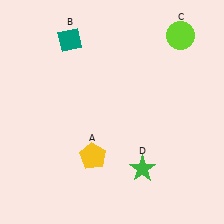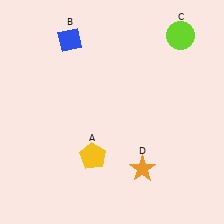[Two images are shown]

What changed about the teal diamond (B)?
In Image 1, B is teal. In Image 2, it changed to blue.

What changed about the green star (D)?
In Image 1, D is green. In Image 2, it changed to orange.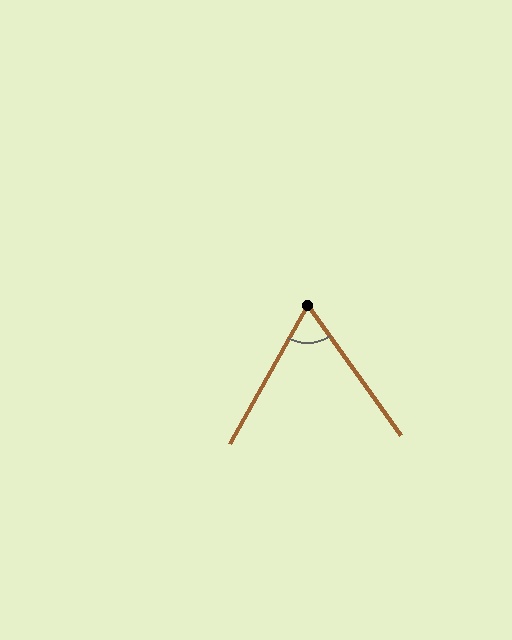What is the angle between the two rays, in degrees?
Approximately 65 degrees.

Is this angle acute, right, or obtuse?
It is acute.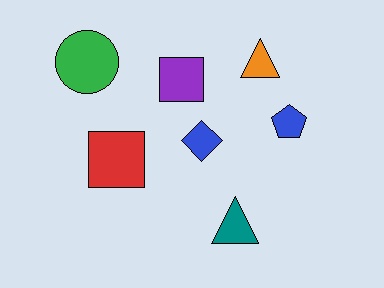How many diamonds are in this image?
There is 1 diamond.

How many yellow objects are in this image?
There are no yellow objects.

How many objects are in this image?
There are 7 objects.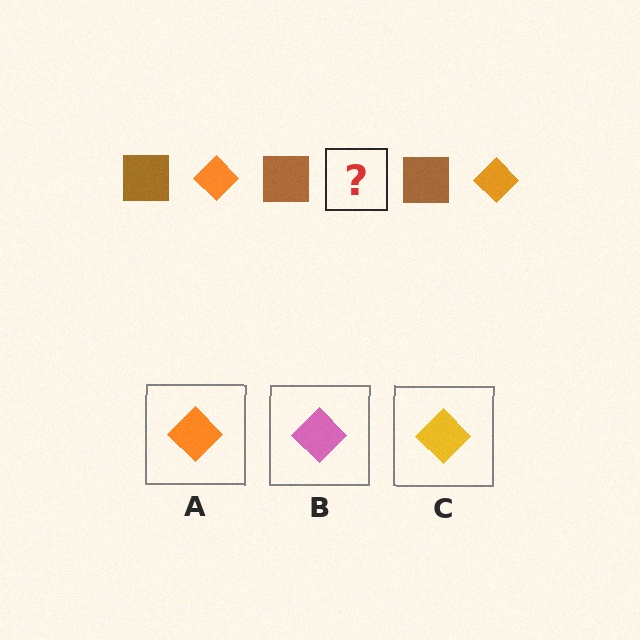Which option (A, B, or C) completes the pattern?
A.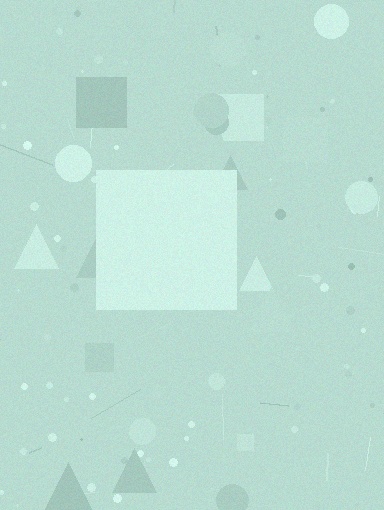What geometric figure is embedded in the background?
A square is embedded in the background.